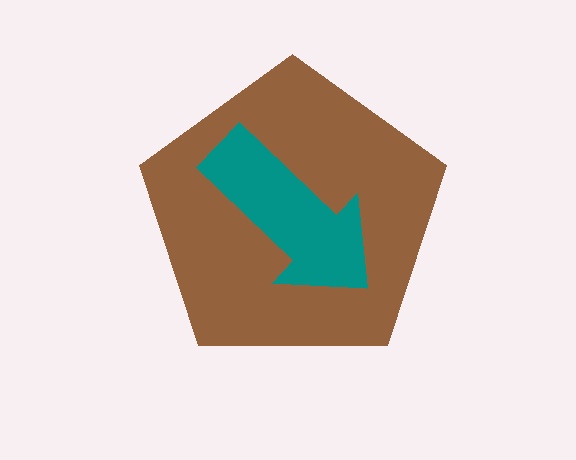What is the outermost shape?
The brown pentagon.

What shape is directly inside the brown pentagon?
The teal arrow.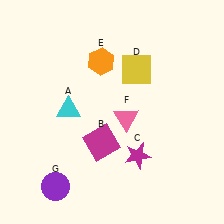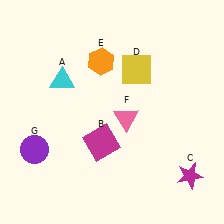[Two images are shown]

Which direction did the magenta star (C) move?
The magenta star (C) moved right.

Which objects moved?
The objects that moved are: the cyan triangle (A), the magenta star (C), the purple circle (G).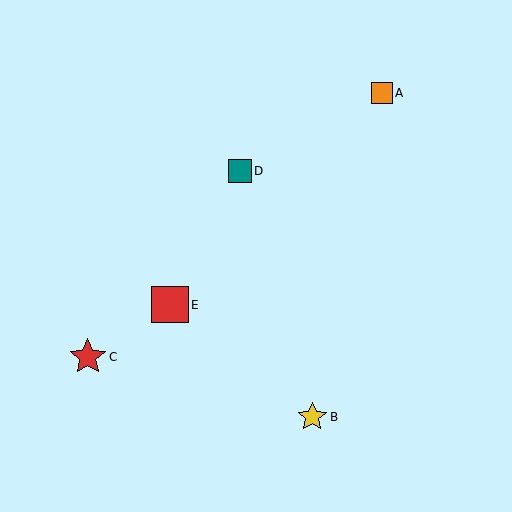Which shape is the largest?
The red star (labeled C) is the largest.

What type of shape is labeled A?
Shape A is an orange square.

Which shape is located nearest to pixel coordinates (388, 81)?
The orange square (labeled A) at (382, 93) is nearest to that location.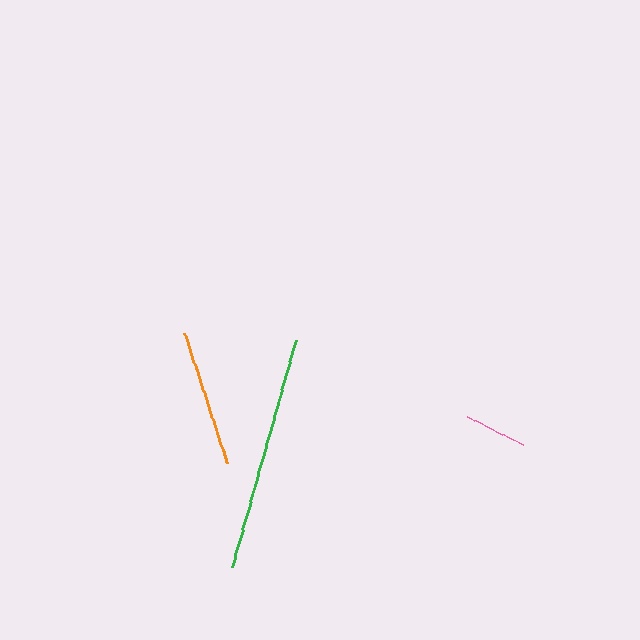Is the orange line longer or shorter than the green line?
The green line is longer than the orange line.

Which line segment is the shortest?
The pink line is the shortest at approximately 62 pixels.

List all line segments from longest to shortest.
From longest to shortest: green, orange, pink.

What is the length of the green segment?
The green segment is approximately 236 pixels long.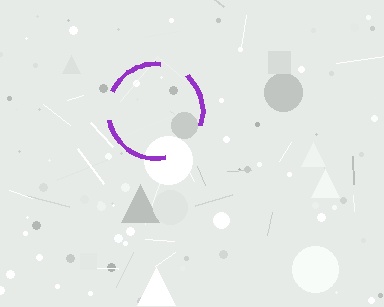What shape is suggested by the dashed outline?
The dashed outline suggests a circle.